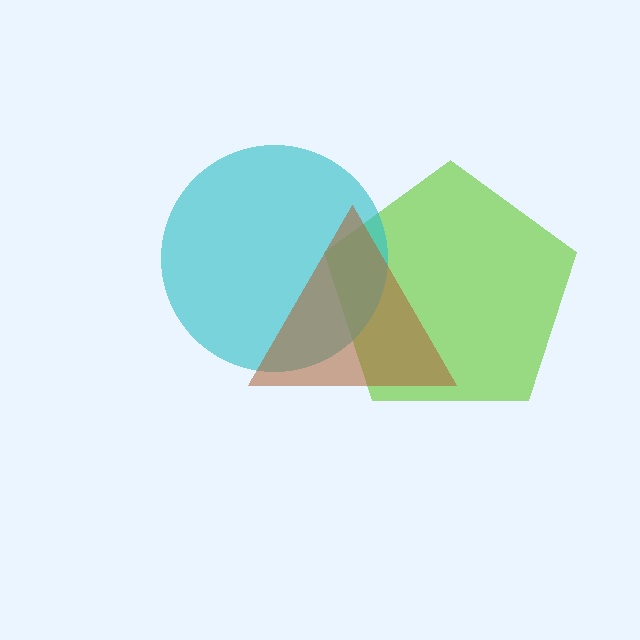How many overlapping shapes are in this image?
There are 3 overlapping shapes in the image.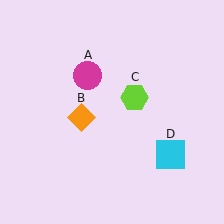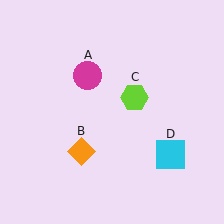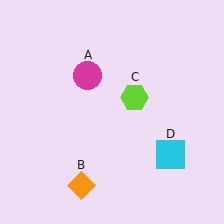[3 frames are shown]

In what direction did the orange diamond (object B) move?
The orange diamond (object B) moved down.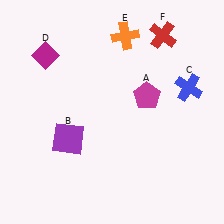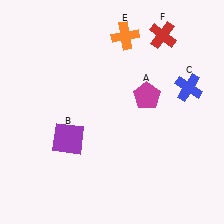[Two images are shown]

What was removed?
The magenta diamond (D) was removed in Image 2.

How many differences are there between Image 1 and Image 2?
There is 1 difference between the two images.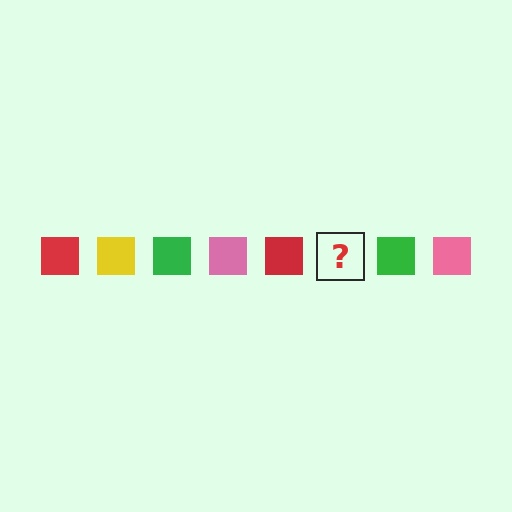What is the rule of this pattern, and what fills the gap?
The rule is that the pattern cycles through red, yellow, green, pink squares. The gap should be filled with a yellow square.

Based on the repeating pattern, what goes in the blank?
The blank should be a yellow square.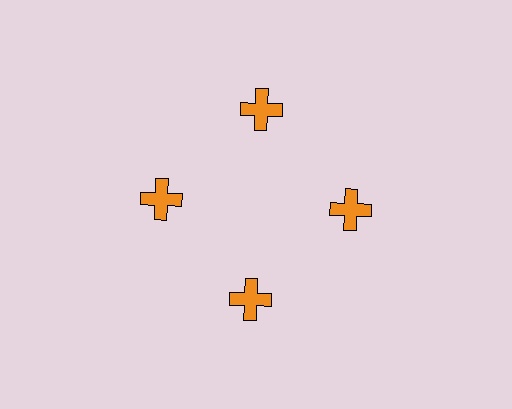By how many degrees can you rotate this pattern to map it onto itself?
The pattern maps onto itself every 90 degrees of rotation.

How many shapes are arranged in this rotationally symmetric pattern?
There are 4 shapes, arranged in 4 groups of 1.